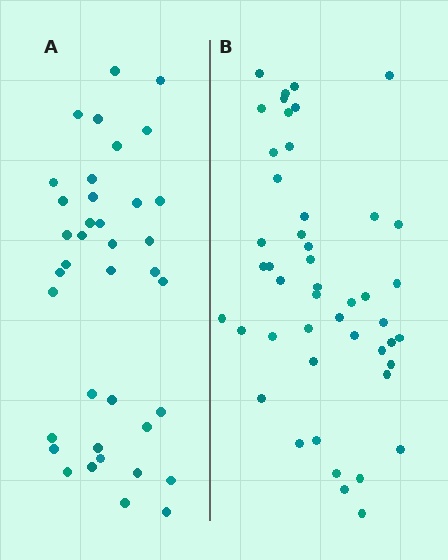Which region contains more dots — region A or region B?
Region B (the right region) has more dots.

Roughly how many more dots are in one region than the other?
Region B has roughly 8 or so more dots than region A.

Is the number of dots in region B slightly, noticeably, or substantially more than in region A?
Region B has only slightly more — the two regions are fairly close. The ratio is roughly 1.2 to 1.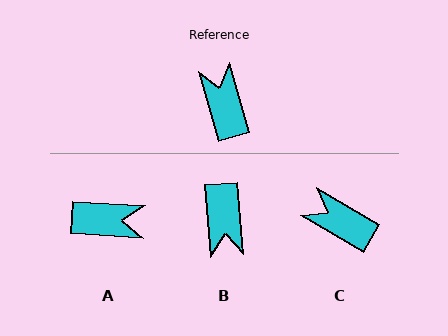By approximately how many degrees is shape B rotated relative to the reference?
Approximately 169 degrees counter-clockwise.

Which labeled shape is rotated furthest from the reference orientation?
B, about 169 degrees away.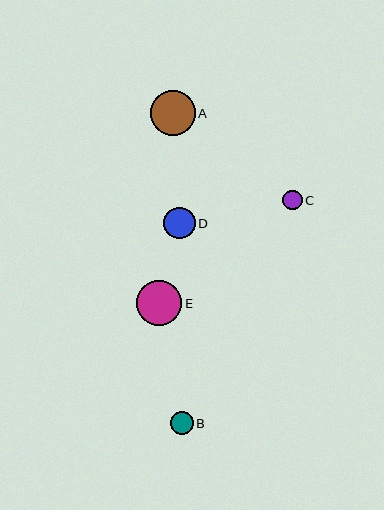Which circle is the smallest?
Circle C is the smallest with a size of approximately 19 pixels.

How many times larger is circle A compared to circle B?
Circle A is approximately 2.0 times the size of circle B.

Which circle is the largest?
Circle E is the largest with a size of approximately 46 pixels.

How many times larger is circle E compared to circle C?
Circle E is approximately 2.4 times the size of circle C.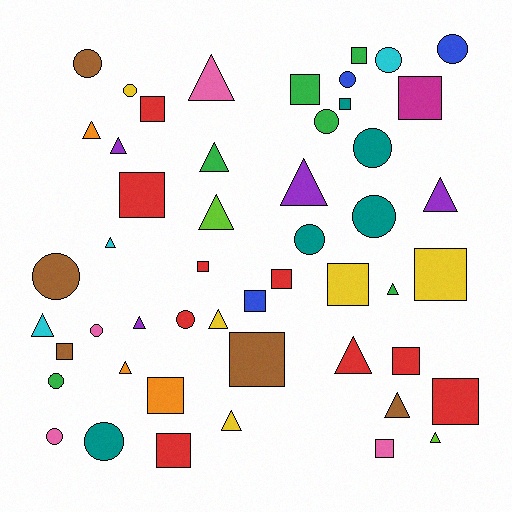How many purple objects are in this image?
There are 4 purple objects.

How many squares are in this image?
There are 18 squares.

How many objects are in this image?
There are 50 objects.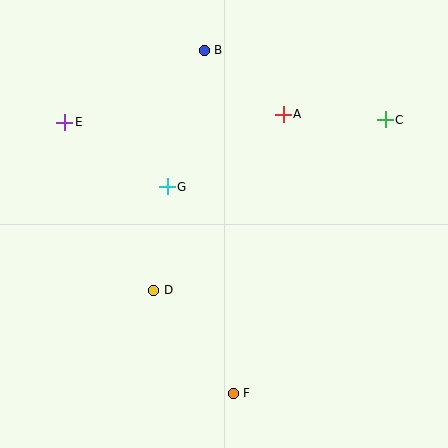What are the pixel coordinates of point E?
Point E is at (65, 122).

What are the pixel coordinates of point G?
Point G is at (167, 187).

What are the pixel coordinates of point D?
Point D is at (154, 290).